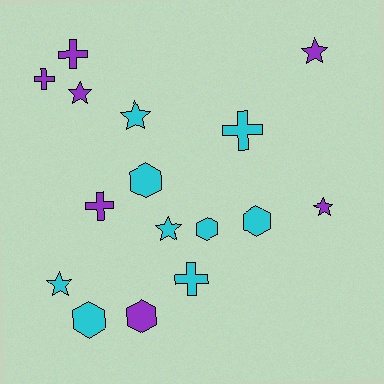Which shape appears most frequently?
Star, with 6 objects.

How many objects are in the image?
There are 16 objects.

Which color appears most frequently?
Cyan, with 9 objects.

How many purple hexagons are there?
There is 1 purple hexagon.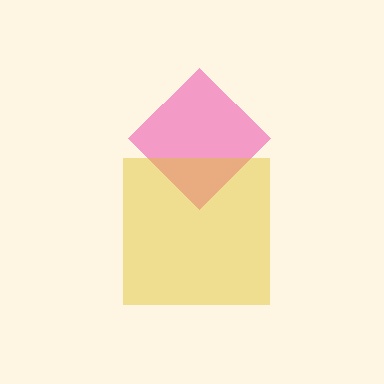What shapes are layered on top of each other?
The layered shapes are: a pink diamond, a yellow square.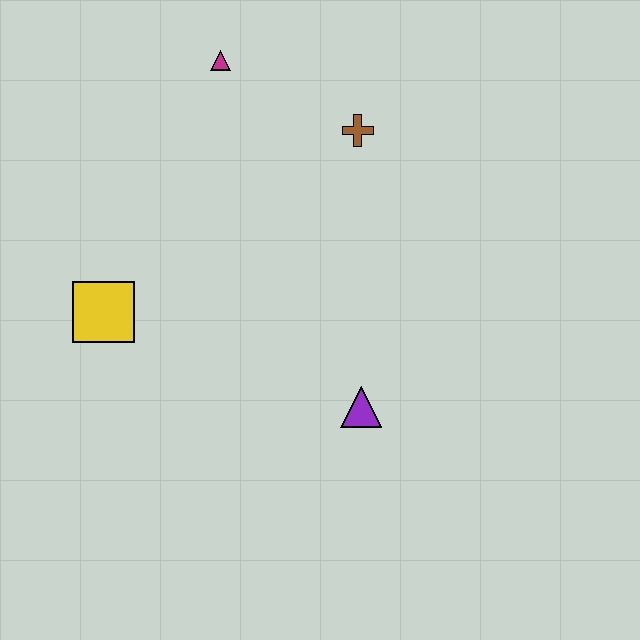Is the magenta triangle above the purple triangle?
Yes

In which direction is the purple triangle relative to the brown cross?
The purple triangle is below the brown cross.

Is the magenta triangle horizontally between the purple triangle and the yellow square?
Yes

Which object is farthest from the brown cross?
The yellow square is farthest from the brown cross.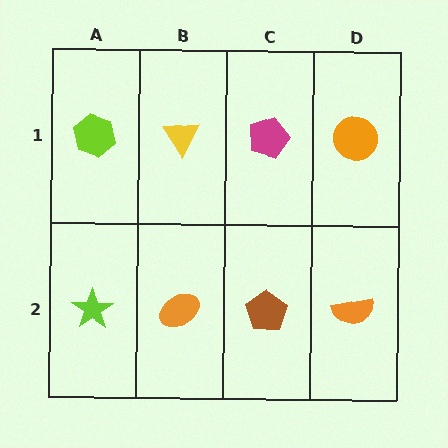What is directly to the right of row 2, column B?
A brown pentagon.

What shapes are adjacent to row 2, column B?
A yellow triangle (row 1, column B), a lime star (row 2, column A), a brown pentagon (row 2, column C).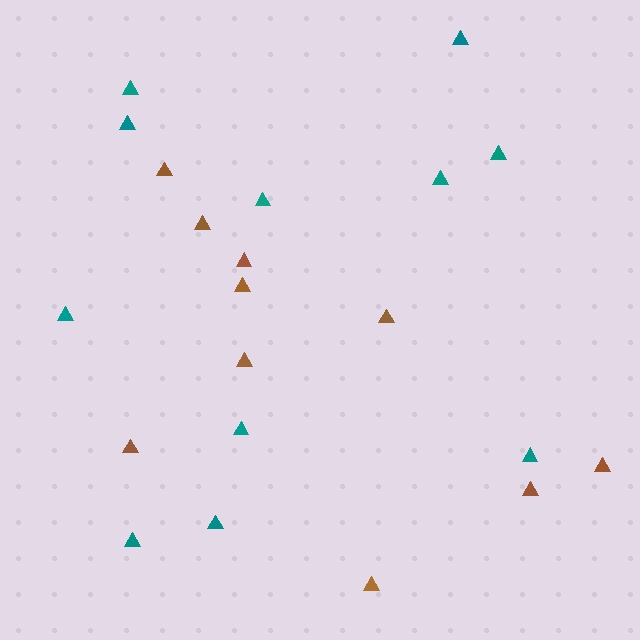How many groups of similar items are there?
There are 2 groups: one group of brown triangles (10) and one group of teal triangles (11).